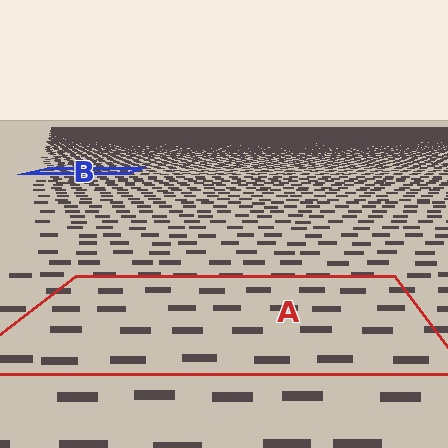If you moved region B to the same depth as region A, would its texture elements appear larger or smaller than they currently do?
They would appear larger. At a closer depth, the same texture elements are projected at a bigger on-screen size.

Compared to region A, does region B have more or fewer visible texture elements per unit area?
Region B has more texture elements per unit area — they are packed more densely because it is farther away.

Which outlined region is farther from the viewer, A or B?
Region B is farther from the viewer — the texture elements inside it appear smaller and more densely packed.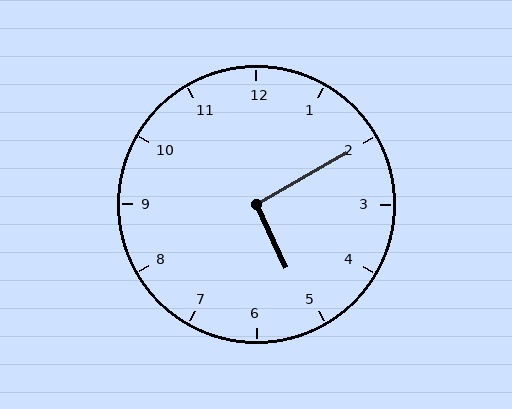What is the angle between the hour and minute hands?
Approximately 95 degrees.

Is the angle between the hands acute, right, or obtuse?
It is right.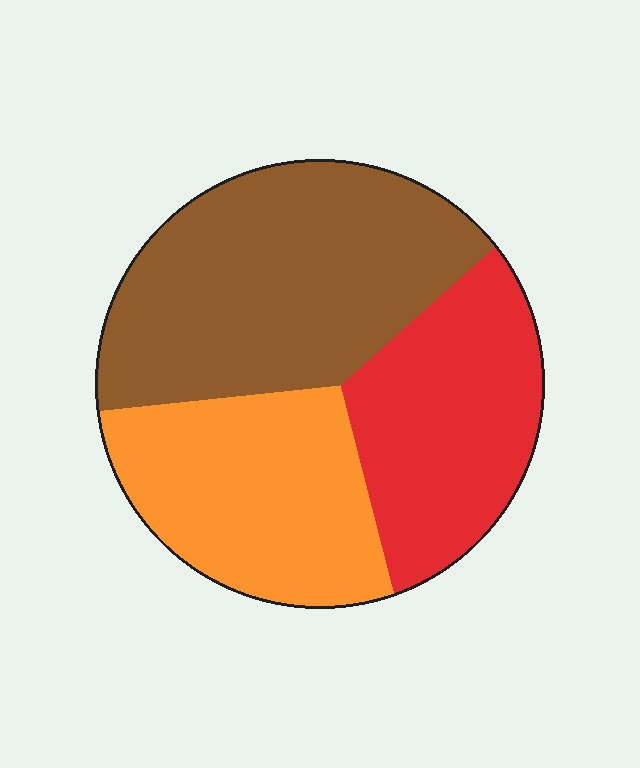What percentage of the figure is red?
Red covers 28% of the figure.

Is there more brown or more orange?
Brown.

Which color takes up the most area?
Brown, at roughly 45%.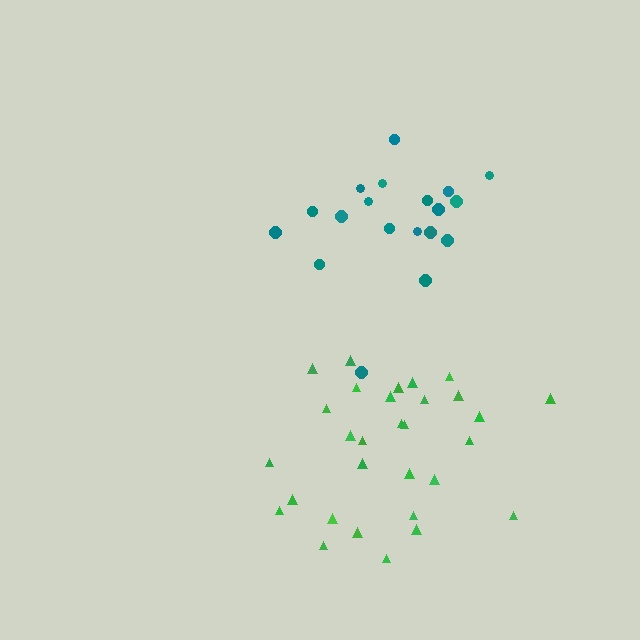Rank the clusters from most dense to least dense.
green, teal.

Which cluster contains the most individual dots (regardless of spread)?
Green (30).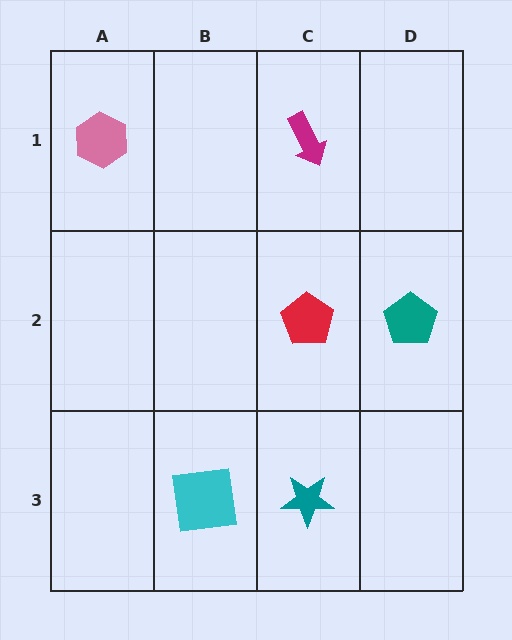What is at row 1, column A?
A pink hexagon.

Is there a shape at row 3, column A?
No, that cell is empty.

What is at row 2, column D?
A teal pentagon.